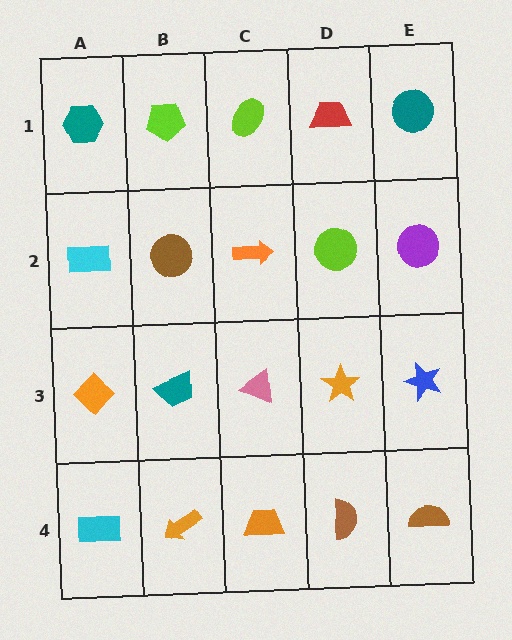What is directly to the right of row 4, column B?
An orange trapezoid.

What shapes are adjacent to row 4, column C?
A pink triangle (row 3, column C), an orange arrow (row 4, column B), a brown semicircle (row 4, column D).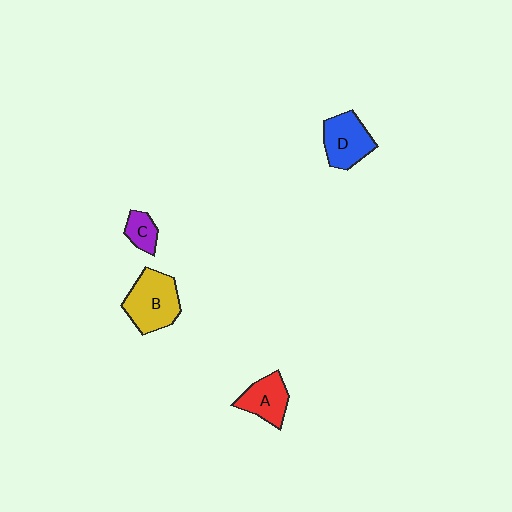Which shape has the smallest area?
Shape C (purple).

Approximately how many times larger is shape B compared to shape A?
Approximately 1.4 times.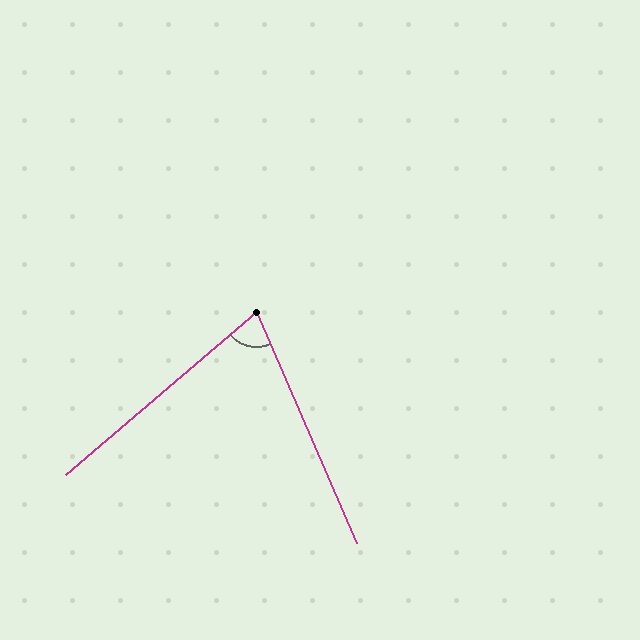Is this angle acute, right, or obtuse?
It is acute.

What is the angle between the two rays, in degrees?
Approximately 73 degrees.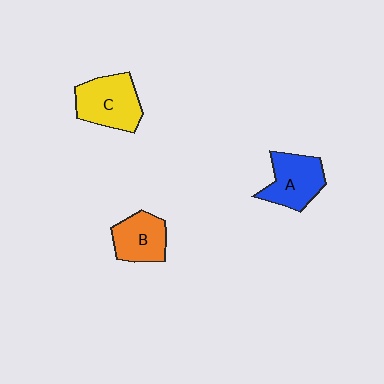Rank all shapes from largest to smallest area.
From largest to smallest: C (yellow), A (blue), B (orange).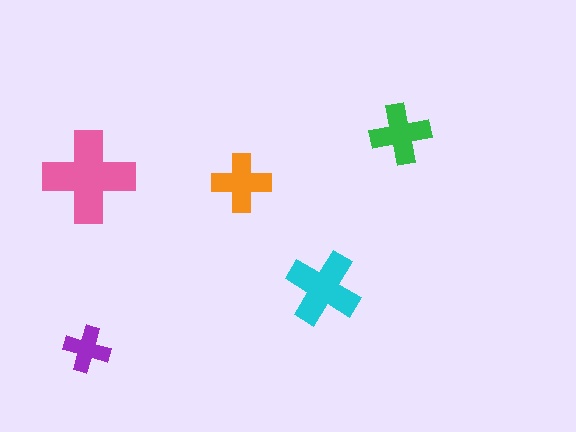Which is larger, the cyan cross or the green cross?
The cyan one.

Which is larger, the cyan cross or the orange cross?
The cyan one.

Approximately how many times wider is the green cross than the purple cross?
About 1.5 times wider.